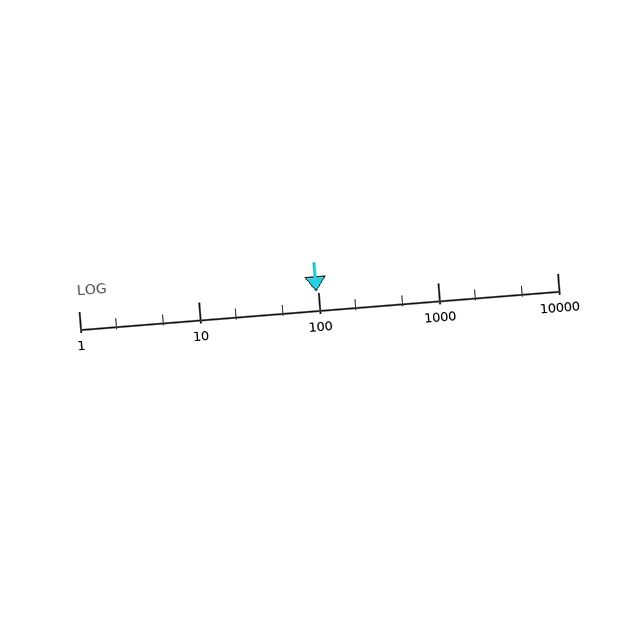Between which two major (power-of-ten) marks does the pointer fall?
The pointer is between 10 and 100.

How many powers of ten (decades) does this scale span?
The scale spans 4 decades, from 1 to 10000.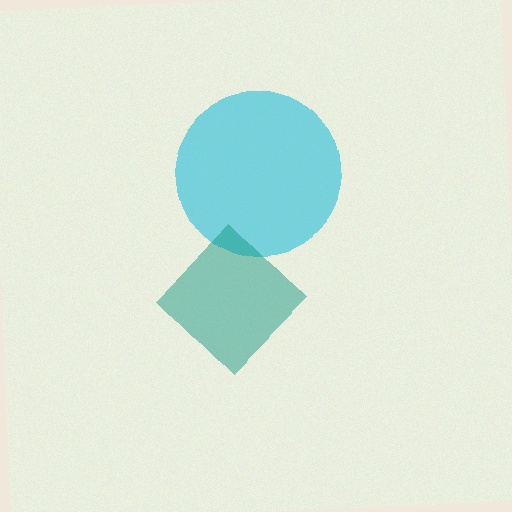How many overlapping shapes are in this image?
There are 2 overlapping shapes in the image.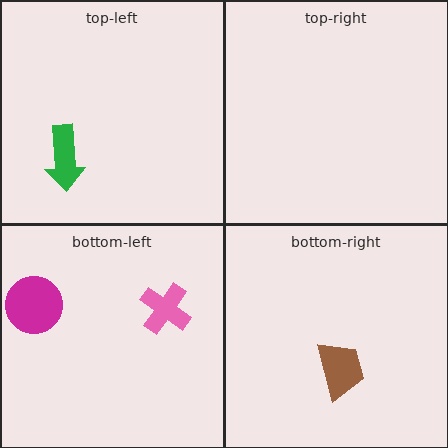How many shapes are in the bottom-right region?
1.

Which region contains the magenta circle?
The bottom-left region.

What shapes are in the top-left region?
The green arrow.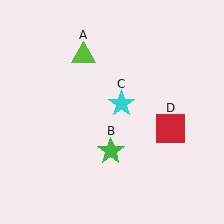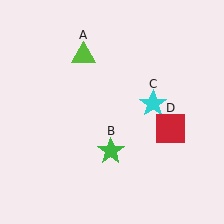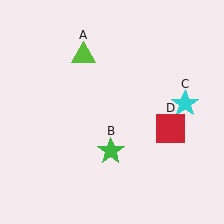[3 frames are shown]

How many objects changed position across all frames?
1 object changed position: cyan star (object C).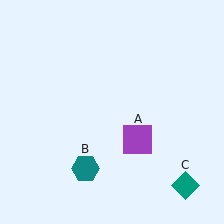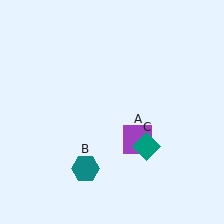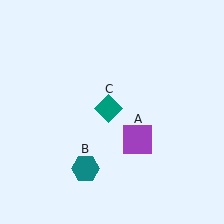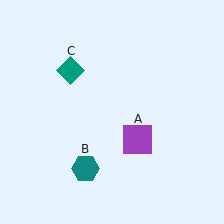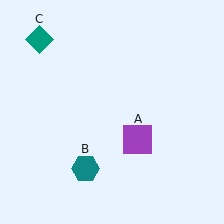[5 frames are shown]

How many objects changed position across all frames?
1 object changed position: teal diamond (object C).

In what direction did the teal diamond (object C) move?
The teal diamond (object C) moved up and to the left.